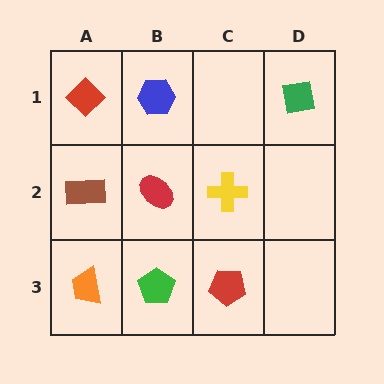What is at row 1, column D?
A green square.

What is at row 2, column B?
A red ellipse.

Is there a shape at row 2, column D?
No, that cell is empty.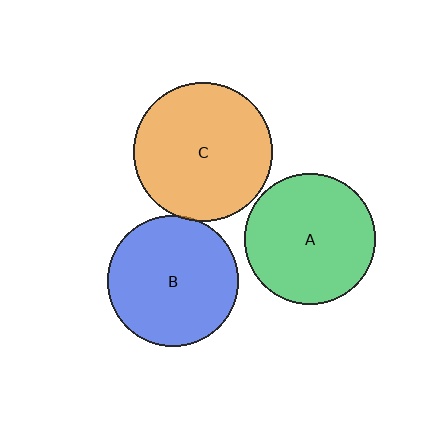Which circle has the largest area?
Circle C (orange).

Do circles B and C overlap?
Yes.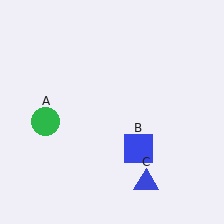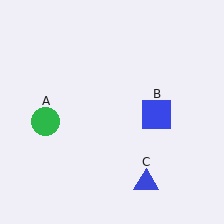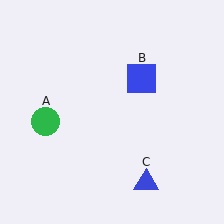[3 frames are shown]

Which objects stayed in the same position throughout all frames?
Green circle (object A) and blue triangle (object C) remained stationary.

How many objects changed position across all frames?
1 object changed position: blue square (object B).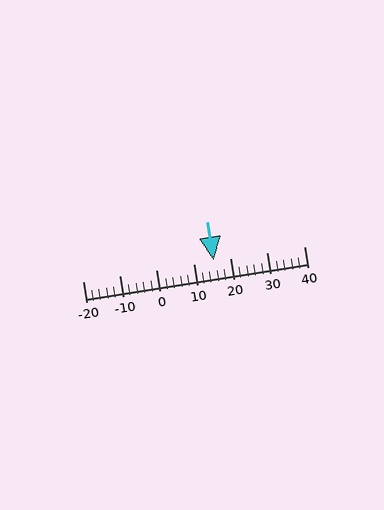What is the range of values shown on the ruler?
The ruler shows values from -20 to 40.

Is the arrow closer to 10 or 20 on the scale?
The arrow is closer to 20.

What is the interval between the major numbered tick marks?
The major tick marks are spaced 10 units apart.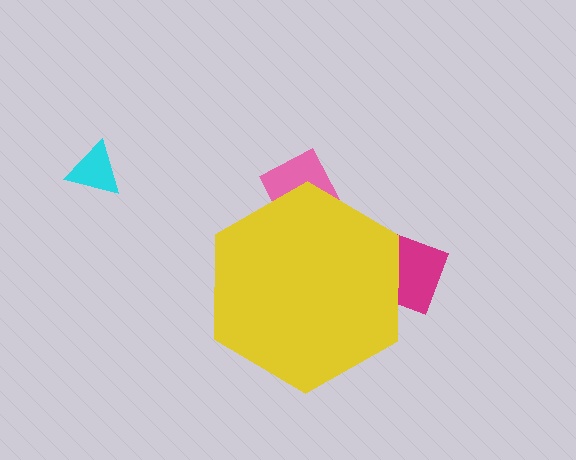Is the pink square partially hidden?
Yes, the pink square is partially hidden behind the yellow hexagon.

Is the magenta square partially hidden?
Yes, the magenta square is partially hidden behind the yellow hexagon.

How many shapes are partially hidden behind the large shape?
2 shapes are partially hidden.